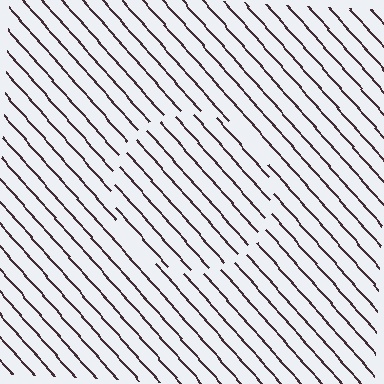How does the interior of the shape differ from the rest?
The interior of the shape contains the same grating, shifted by half a period — the contour is defined by the phase discontinuity where line-ends from the inner and outer gratings abut.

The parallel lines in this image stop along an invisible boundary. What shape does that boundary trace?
An illusory circle. The interior of the shape contains the same grating, shifted by half a period — the contour is defined by the phase discontinuity where line-ends from the inner and outer gratings abut.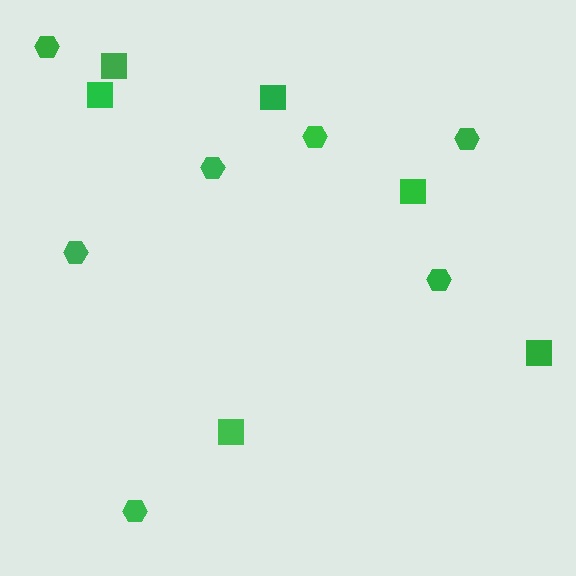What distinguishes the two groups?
There are 2 groups: one group of hexagons (7) and one group of squares (6).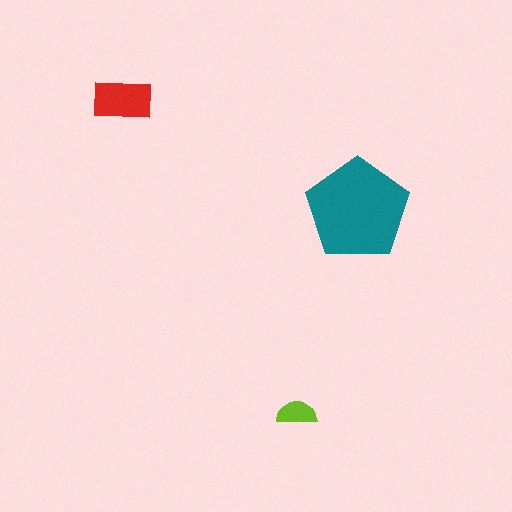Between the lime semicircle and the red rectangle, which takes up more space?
The red rectangle.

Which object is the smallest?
The lime semicircle.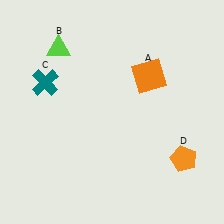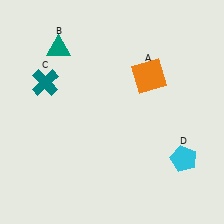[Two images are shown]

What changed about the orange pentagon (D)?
In Image 1, D is orange. In Image 2, it changed to cyan.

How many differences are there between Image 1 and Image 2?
There are 2 differences between the two images.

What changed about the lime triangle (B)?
In Image 1, B is lime. In Image 2, it changed to teal.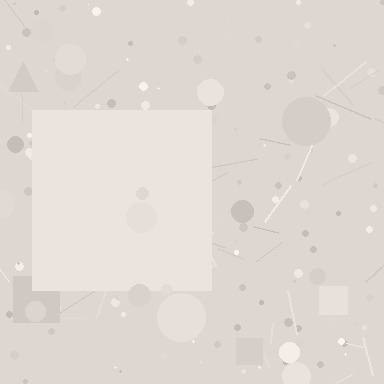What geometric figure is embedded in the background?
A square is embedded in the background.